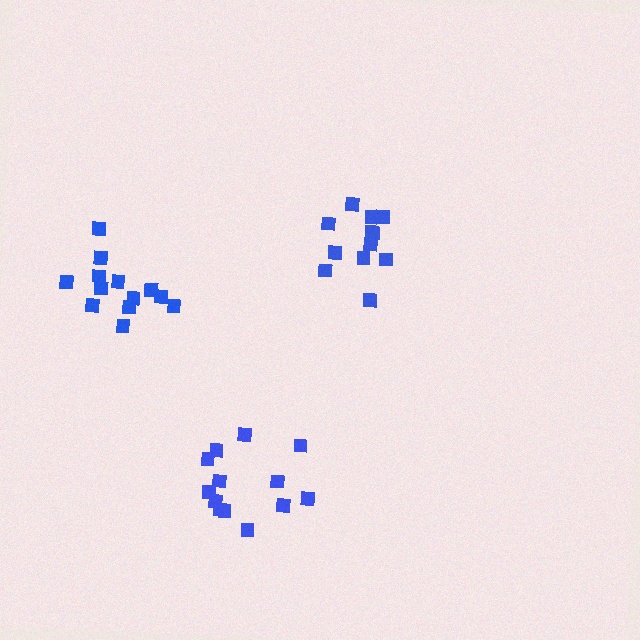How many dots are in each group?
Group 1: 12 dots, Group 2: 13 dots, Group 3: 13 dots (38 total).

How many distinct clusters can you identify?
There are 3 distinct clusters.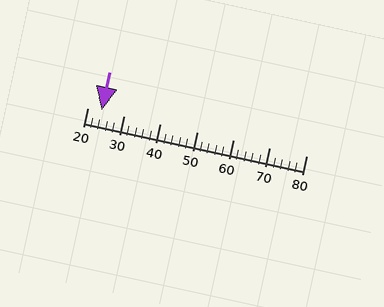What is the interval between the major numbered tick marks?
The major tick marks are spaced 10 units apart.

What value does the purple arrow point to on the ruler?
The purple arrow points to approximately 24.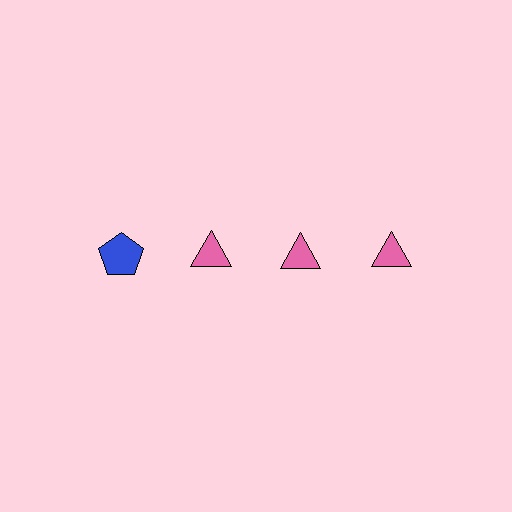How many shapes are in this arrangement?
There are 4 shapes arranged in a grid pattern.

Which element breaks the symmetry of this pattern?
The blue pentagon in the top row, leftmost column breaks the symmetry. All other shapes are pink triangles.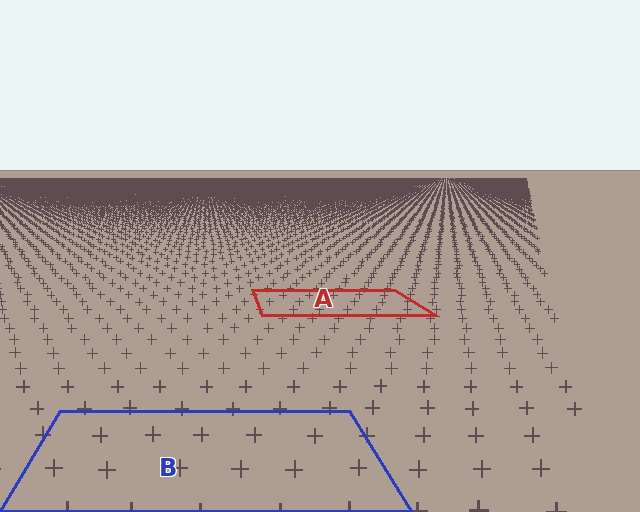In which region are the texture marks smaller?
The texture marks are smaller in region A, because it is farther away.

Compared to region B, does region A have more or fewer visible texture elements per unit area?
Region A has more texture elements per unit area — they are packed more densely because it is farther away.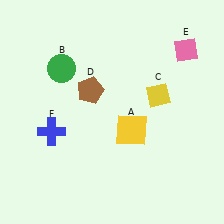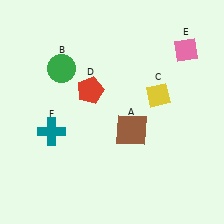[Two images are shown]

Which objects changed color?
A changed from yellow to brown. D changed from brown to red. F changed from blue to teal.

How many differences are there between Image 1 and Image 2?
There are 3 differences between the two images.